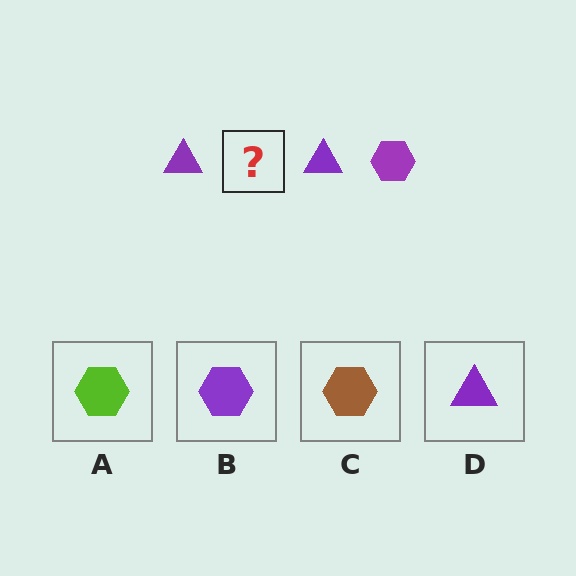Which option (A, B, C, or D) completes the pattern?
B.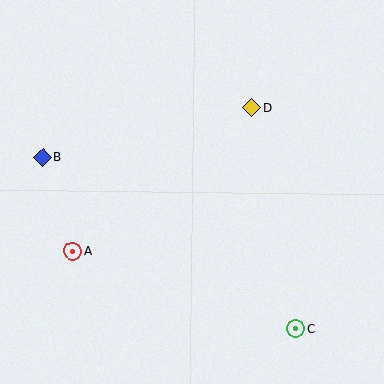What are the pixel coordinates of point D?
Point D is at (252, 108).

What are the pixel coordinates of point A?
Point A is at (73, 251).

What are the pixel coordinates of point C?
Point C is at (296, 329).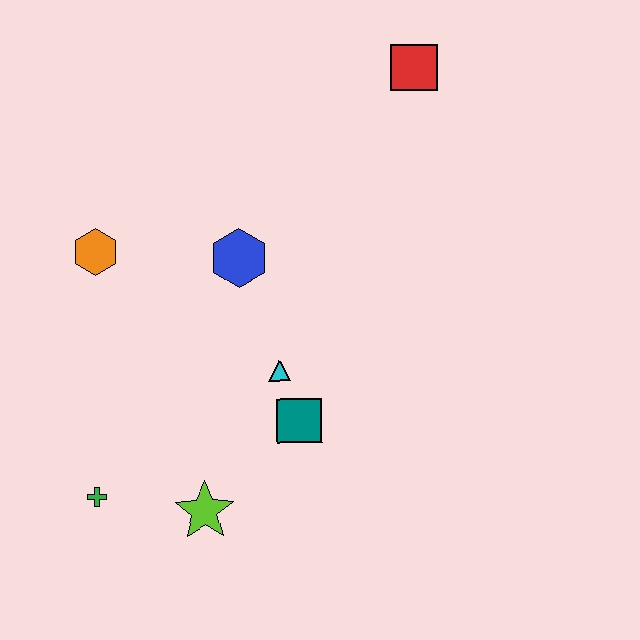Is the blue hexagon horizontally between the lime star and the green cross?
No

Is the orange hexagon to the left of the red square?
Yes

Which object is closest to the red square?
The blue hexagon is closest to the red square.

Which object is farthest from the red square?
The green cross is farthest from the red square.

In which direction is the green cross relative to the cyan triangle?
The green cross is to the left of the cyan triangle.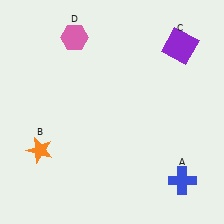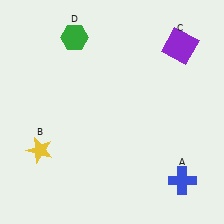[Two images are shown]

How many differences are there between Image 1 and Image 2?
There are 2 differences between the two images.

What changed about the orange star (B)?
In Image 1, B is orange. In Image 2, it changed to yellow.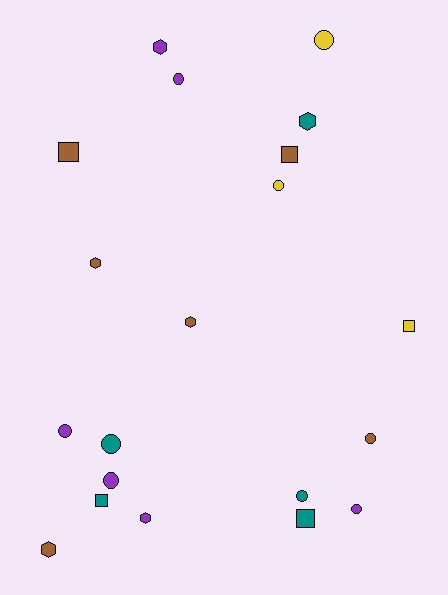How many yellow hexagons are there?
There are no yellow hexagons.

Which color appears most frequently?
Brown, with 6 objects.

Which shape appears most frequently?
Circle, with 9 objects.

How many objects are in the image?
There are 20 objects.